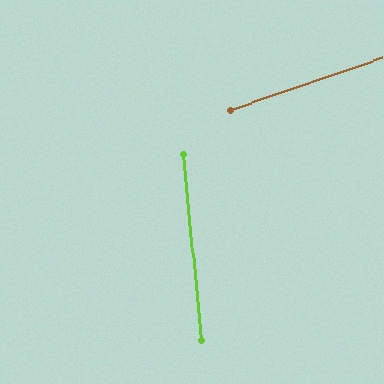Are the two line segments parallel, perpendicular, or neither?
Neither parallel nor perpendicular — they differ by about 77°.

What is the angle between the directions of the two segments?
Approximately 77 degrees.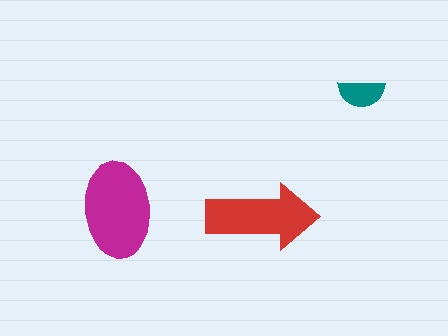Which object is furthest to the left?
The magenta ellipse is leftmost.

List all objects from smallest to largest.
The teal semicircle, the red arrow, the magenta ellipse.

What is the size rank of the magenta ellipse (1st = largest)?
1st.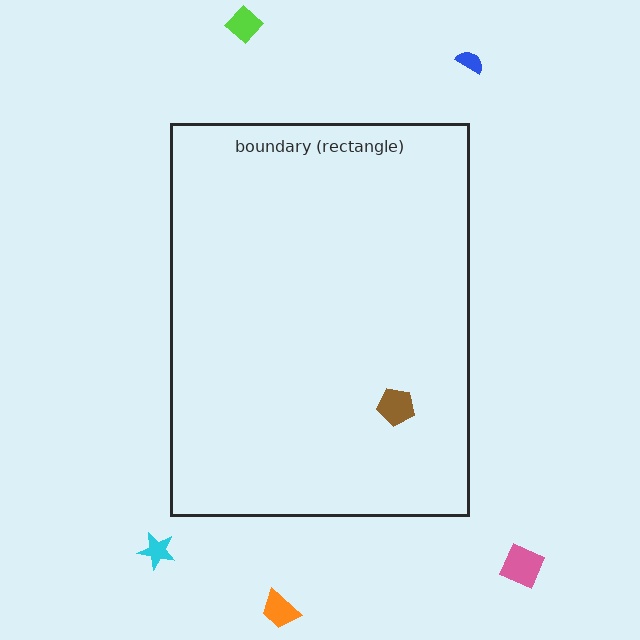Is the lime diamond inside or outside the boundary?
Outside.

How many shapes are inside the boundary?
1 inside, 5 outside.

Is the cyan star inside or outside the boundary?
Outside.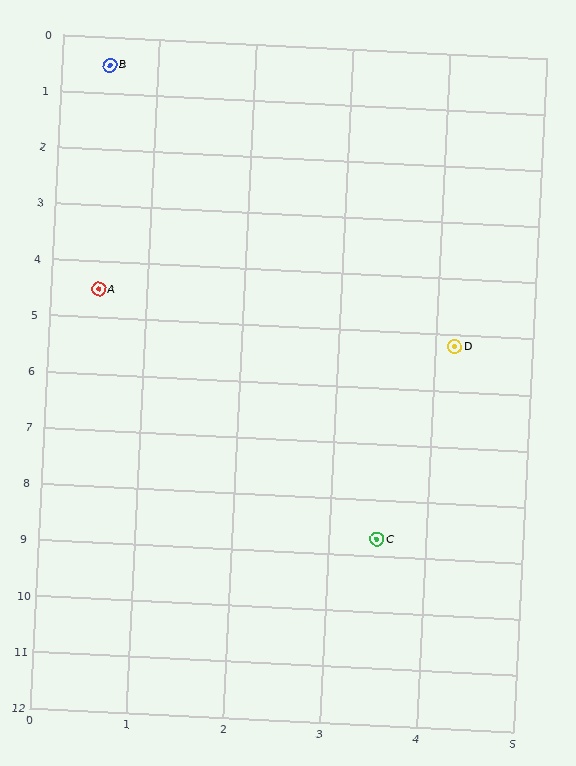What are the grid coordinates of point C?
Point C is at approximately (3.5, 8.7).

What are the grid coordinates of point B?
Point B is at approximately (0.5, 0.5).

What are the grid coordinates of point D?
Point D is at approximately (4.2, 5.2).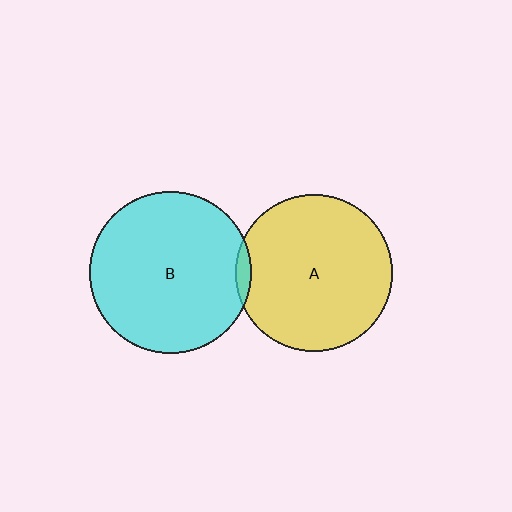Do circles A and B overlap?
Yes.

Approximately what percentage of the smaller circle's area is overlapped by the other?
Approximately 5%.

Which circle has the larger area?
Circle B (cyan).